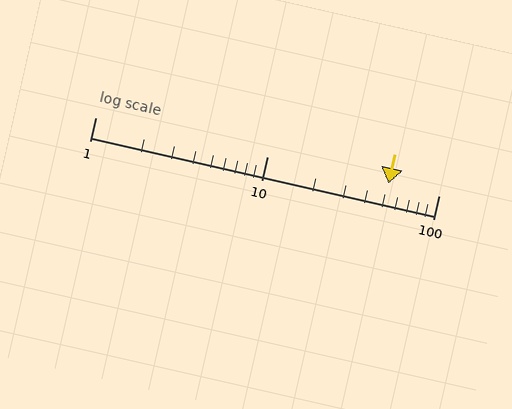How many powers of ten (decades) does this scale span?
The scale spans 2 decades, from 1 to 100.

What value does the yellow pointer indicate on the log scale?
The pointer indicates approximately 51.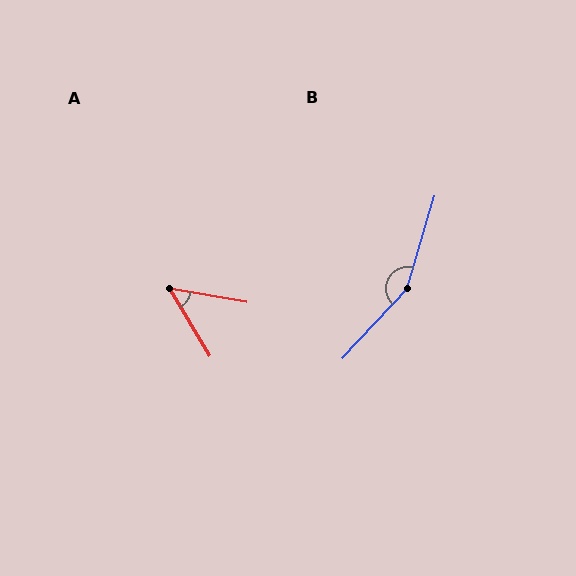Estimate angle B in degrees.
Approximately 154 degrees.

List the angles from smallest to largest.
A (49°), B (154°).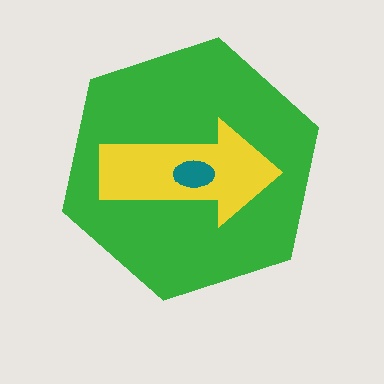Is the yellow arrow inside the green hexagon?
Yes.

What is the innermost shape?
The teal ellipse.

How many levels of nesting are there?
3.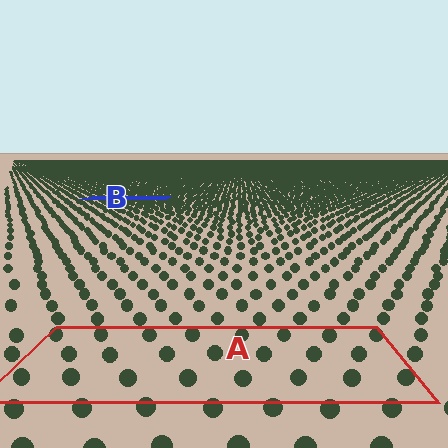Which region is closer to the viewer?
Region A is closer. The texture elements there are larger and more spread out.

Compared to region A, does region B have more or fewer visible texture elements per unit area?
Region B has more texture elements per unit area — they are packed more densely because it is farther away.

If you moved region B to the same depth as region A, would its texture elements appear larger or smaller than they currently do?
They would appear larger. At a closer depth, the same texture elements are projected at a bigger on-screen size.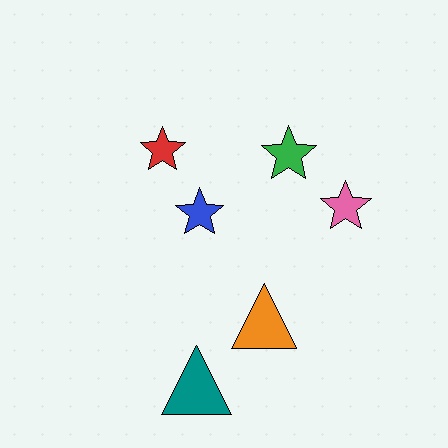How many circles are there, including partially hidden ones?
There are no circles.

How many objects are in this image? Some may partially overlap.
There are 6 objects.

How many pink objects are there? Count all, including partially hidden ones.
There is 1 pink object.